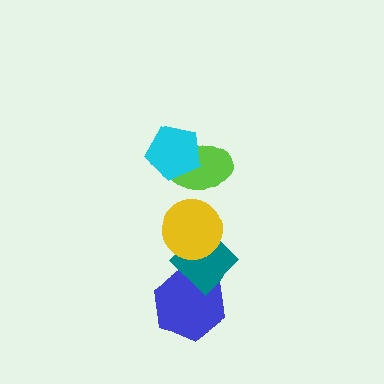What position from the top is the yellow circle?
The yellow circle is 3rd from the top.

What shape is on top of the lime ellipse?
The cyan pentagon is on top of the lime ellipse.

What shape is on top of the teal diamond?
The yellow circle is on top of the teal diamond.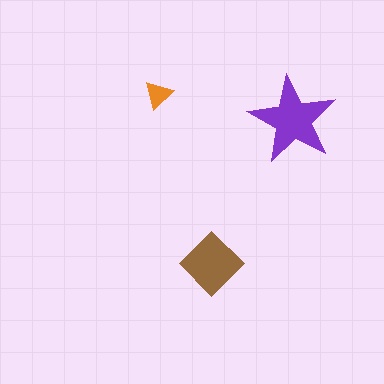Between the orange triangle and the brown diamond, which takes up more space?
The brown diamond.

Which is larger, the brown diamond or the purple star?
The purple star.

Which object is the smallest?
The orange triangle.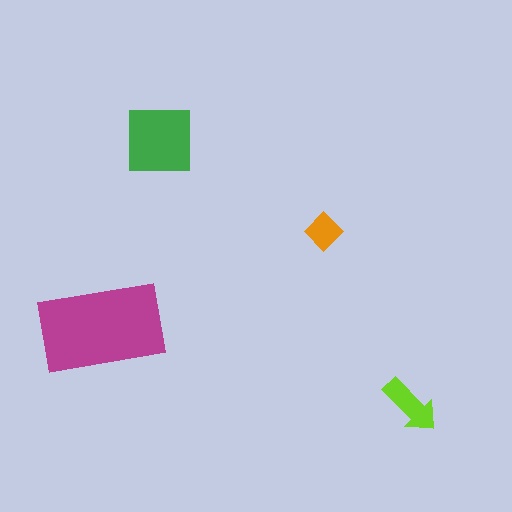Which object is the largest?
The magenta rectangle.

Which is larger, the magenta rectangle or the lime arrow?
The magenta rectangle.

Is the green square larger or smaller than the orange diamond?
Larger.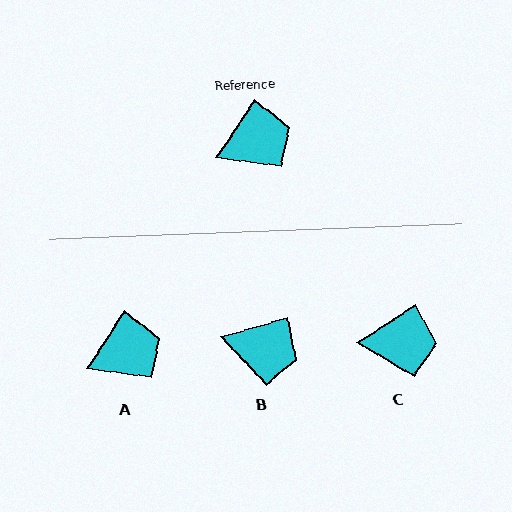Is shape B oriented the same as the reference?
No, it is off by about 40 degrees.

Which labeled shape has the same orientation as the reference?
A.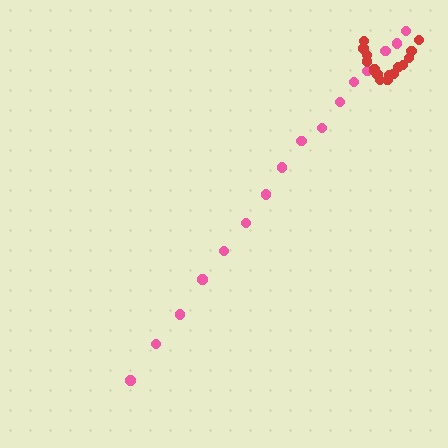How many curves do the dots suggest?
There are 2 distinct paths.